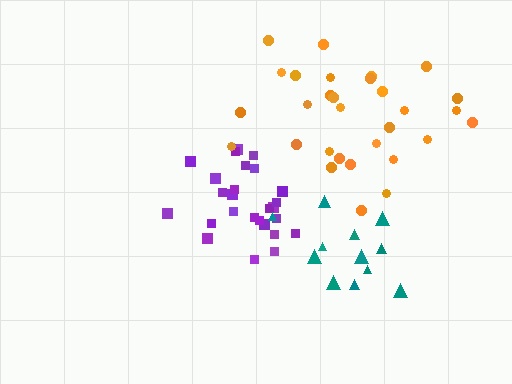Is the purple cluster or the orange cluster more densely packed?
Purple.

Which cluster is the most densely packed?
Purple.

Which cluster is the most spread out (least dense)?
Teal.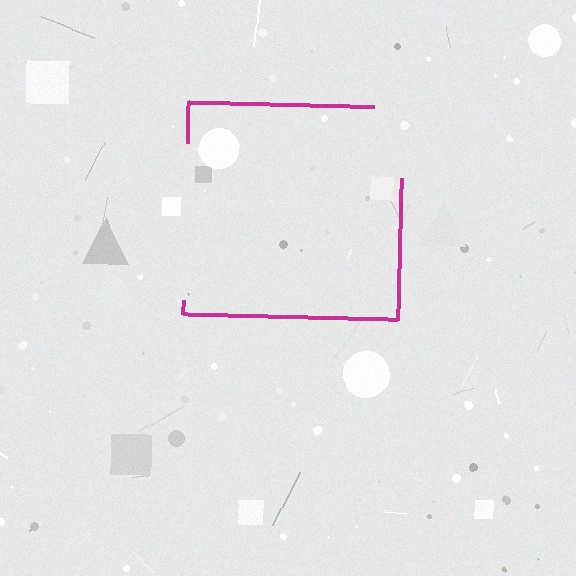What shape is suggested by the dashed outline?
The dashed outline suggests a square.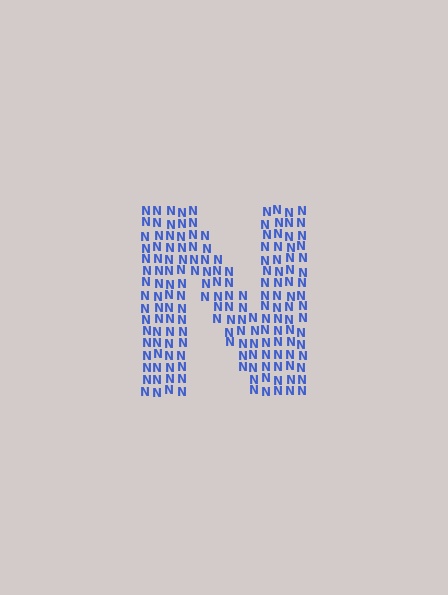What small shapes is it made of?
It is made of small letter N's.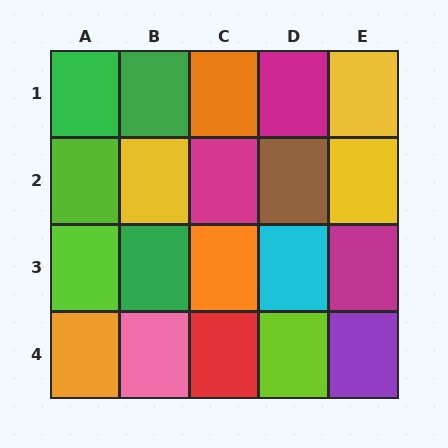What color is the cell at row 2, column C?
Magenta.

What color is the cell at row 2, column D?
Brown.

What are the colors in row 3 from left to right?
Lime, green, orange, cyan, magenta.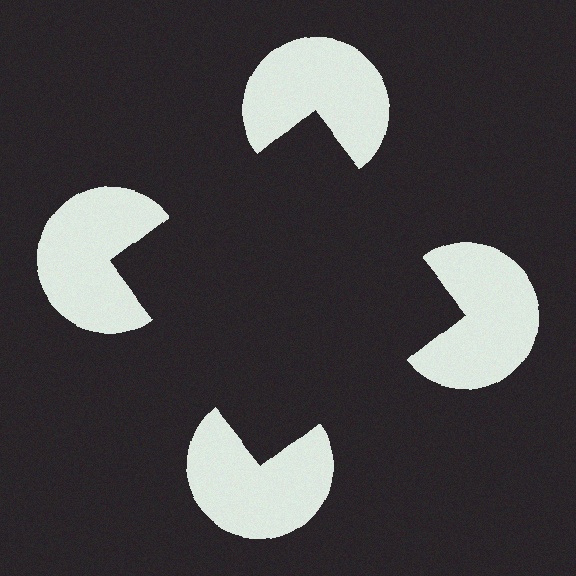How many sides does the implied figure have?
4 sides.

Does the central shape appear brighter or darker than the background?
It typically appears slightly darker than the background, even though no actual brightness change is drawn.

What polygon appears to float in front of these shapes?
An illusory square — its edges are inferred from the aligned wedge cuts in the pac-man discs, not physically drawn.